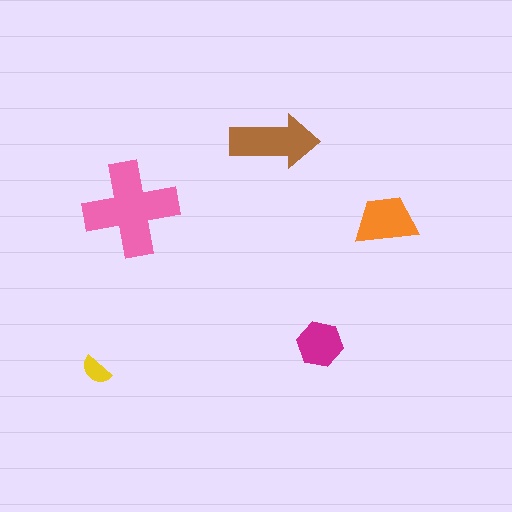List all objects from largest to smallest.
The pink cross, the brown arrow, the orange trapezoid, the magenta hexagon, the yellow semicircle.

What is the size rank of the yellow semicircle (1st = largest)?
5th.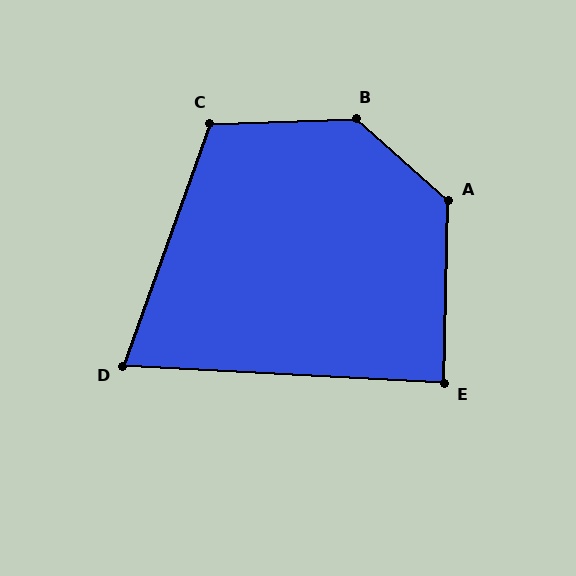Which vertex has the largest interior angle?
B, at approximately 136 degrees.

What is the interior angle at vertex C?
Approximately 111 degrees (obtuse).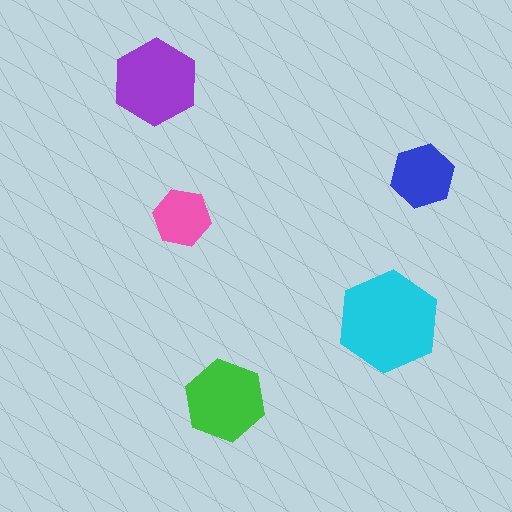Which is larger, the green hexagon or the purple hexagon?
The purple one.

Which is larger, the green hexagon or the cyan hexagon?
The cyan one.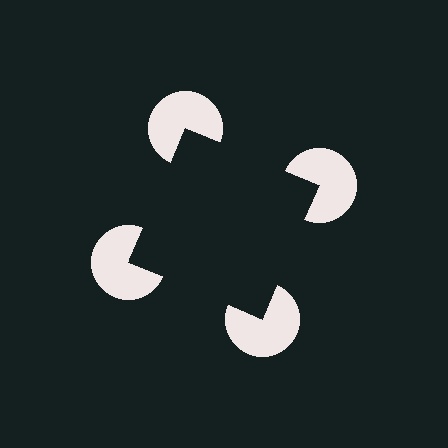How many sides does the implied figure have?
4 sides.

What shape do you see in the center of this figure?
An illusory square — its edges are inferred from the aligned wedge cuts in the pac-man discs, not physically drawn.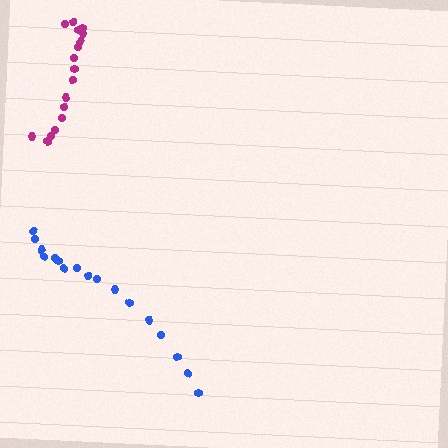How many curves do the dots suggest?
There are 2 distinct paths.